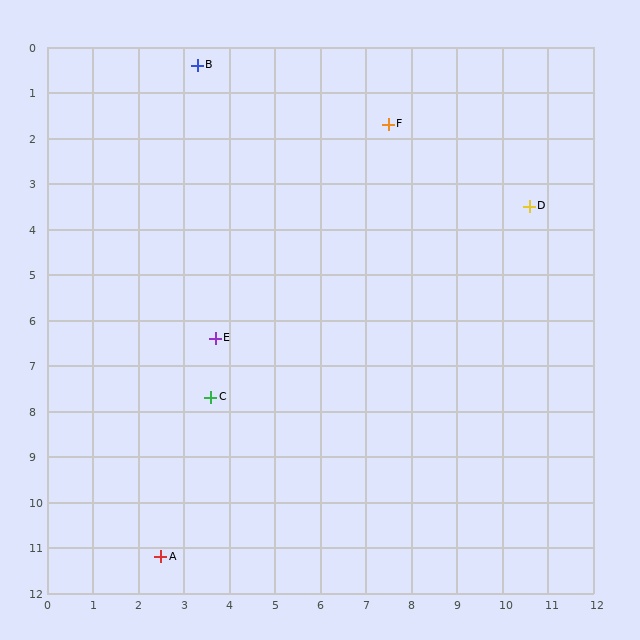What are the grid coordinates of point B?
Point B is at approximately (3.3, 0.4).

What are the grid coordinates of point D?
Point D is at approximately (10.6, 3.5).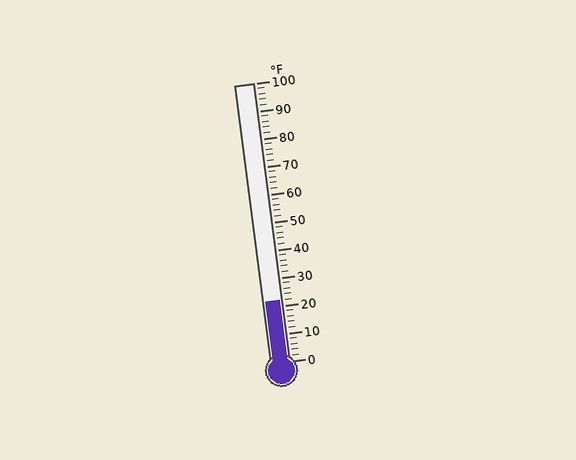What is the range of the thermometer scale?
The thermometer scale ranges from 0°F to 100°F.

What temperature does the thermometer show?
The thermometer shows approximately 22°F.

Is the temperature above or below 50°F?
The temperature is below 50°F.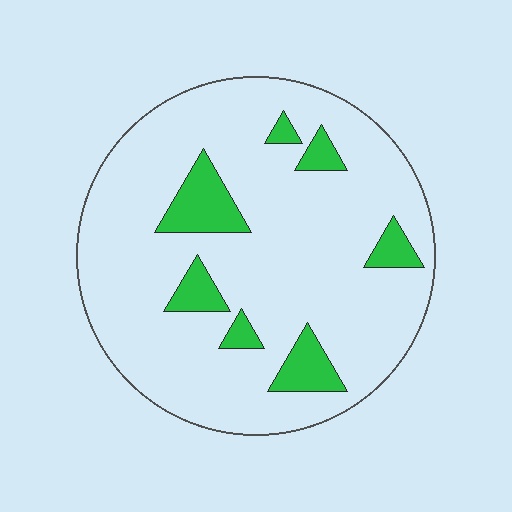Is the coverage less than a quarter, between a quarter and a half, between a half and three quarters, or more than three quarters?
Less than a quarter.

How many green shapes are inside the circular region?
7.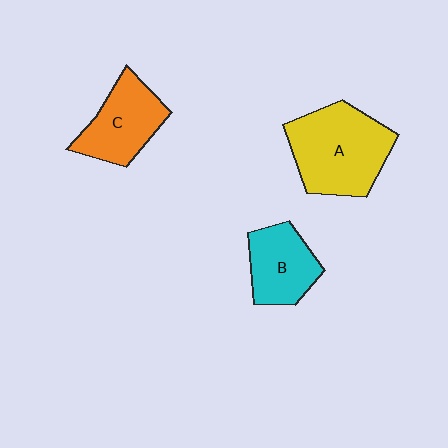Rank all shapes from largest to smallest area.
From largest to smallest: A (yellow), C (orange), B (cyan).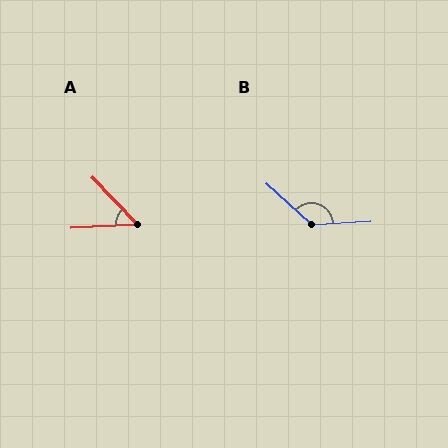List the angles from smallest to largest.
A (49°), B (134°).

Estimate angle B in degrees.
Approximately 134 degrees.